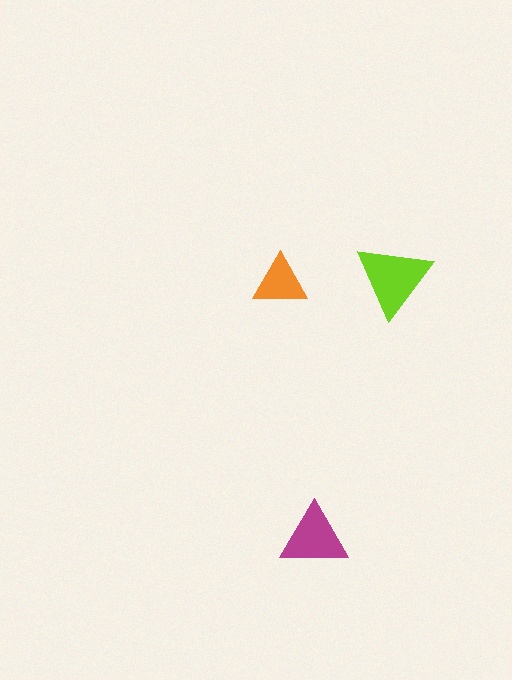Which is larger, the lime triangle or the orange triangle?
The lime one.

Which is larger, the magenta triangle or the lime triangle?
The lime one.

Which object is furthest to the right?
The lime triangle is rightmost.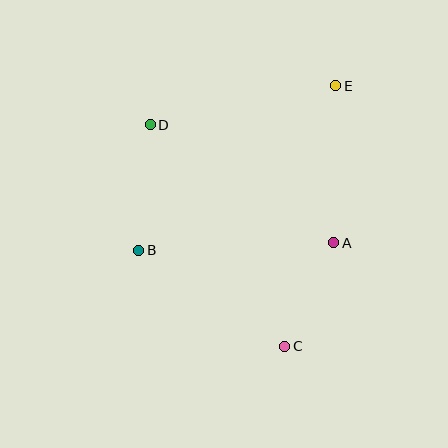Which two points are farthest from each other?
Points C and E are farthest from each other.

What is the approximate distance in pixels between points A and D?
The distance between A and D is approximately 218 pixels.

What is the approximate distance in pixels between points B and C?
The distance between B and C is approximately 175 pixels.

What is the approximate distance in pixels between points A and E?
The distance between A and E is approximately 157 pixels.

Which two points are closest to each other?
Points A and C are closest to each other.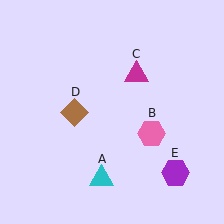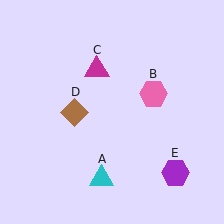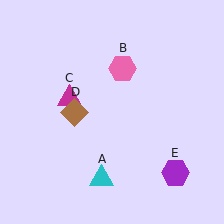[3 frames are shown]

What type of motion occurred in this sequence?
The pink hexagon (object B), magenta triangle (object C) rotated counterclockwise around the center of the scene.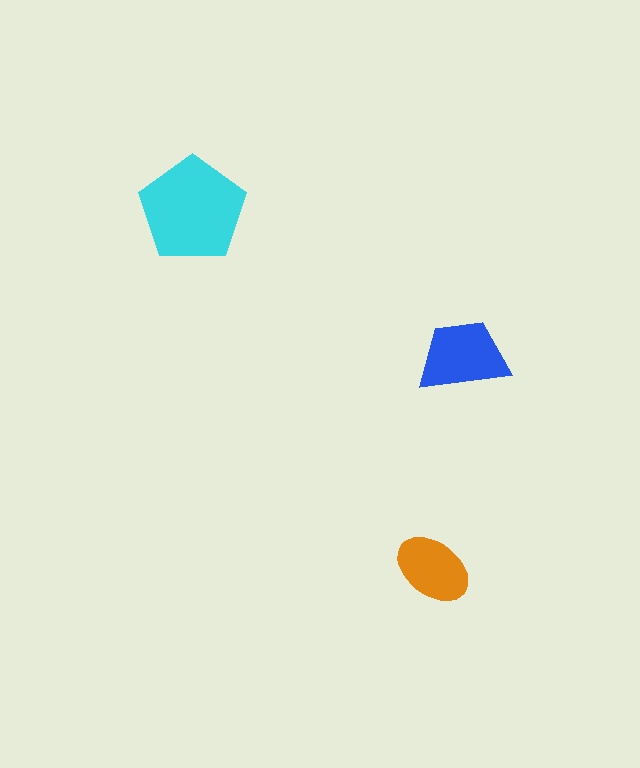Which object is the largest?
The cyan pentagon.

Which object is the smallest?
The orange ellipse.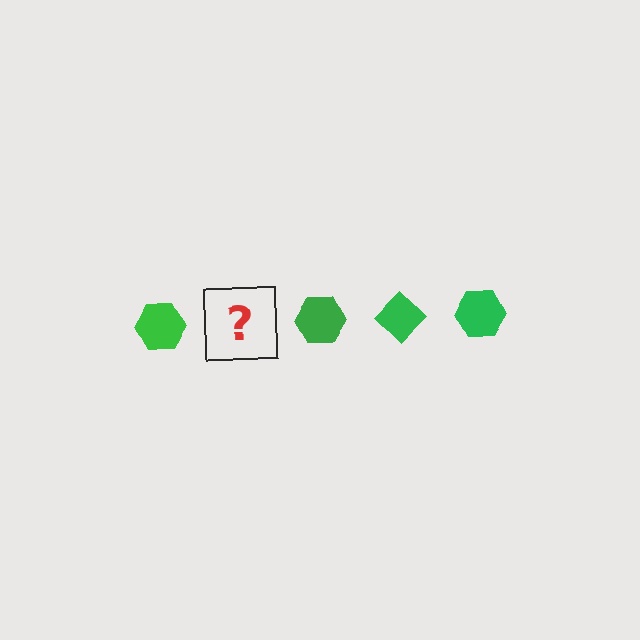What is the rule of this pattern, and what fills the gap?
The rule is that the pattern cycles through hexagon, diamond shapes in green. The gap should be filled with a green diamond.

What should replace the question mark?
The question mark should be replaced with a green diamond.